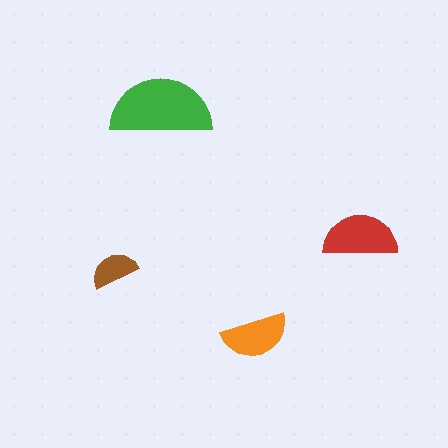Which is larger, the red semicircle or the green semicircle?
The green one.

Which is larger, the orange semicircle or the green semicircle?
The green one.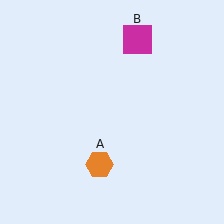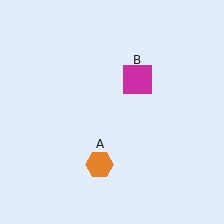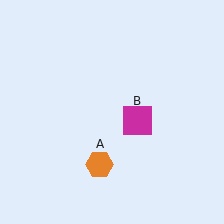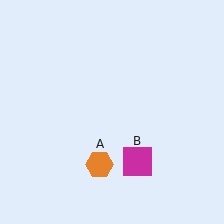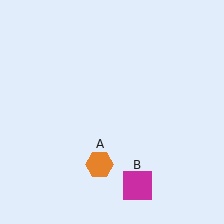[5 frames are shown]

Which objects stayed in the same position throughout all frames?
Orange hexagon (object A) remained stationary.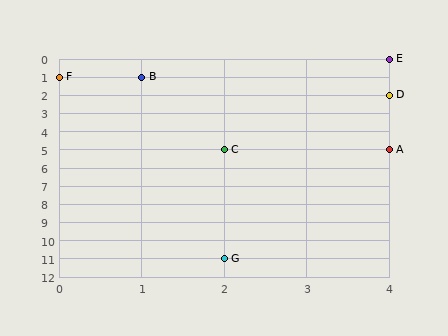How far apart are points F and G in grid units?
Points F and G are 2 columns and 10 rows apart (about 10.2 grid units diagonally).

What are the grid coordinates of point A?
Point A is at grid coordinates (4, 5).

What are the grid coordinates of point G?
Point G is at grid coordinates (2, 11).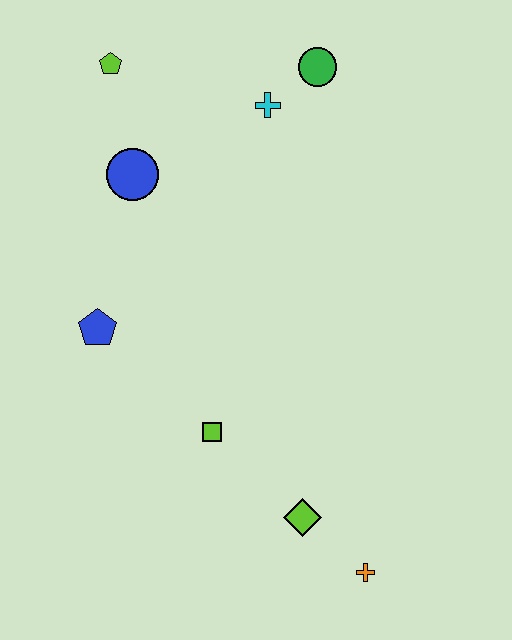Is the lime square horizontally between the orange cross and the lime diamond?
No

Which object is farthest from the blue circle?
The orange cross is farthest from the blue circle.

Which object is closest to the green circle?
The cyan cross is closest to the green circle.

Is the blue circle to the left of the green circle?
Yes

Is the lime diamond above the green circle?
No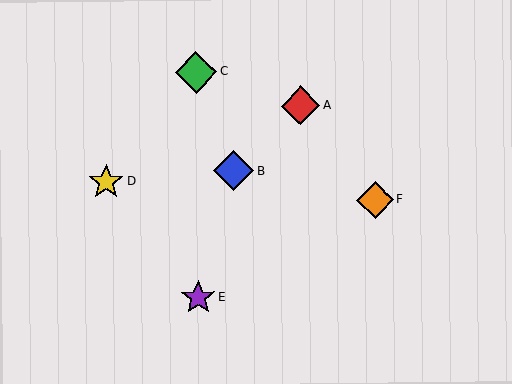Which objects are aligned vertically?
Objects C, E are aligned vertically.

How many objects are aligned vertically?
2 objects (C, E) are aligned vertically.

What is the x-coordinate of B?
Object B is at x≈233.